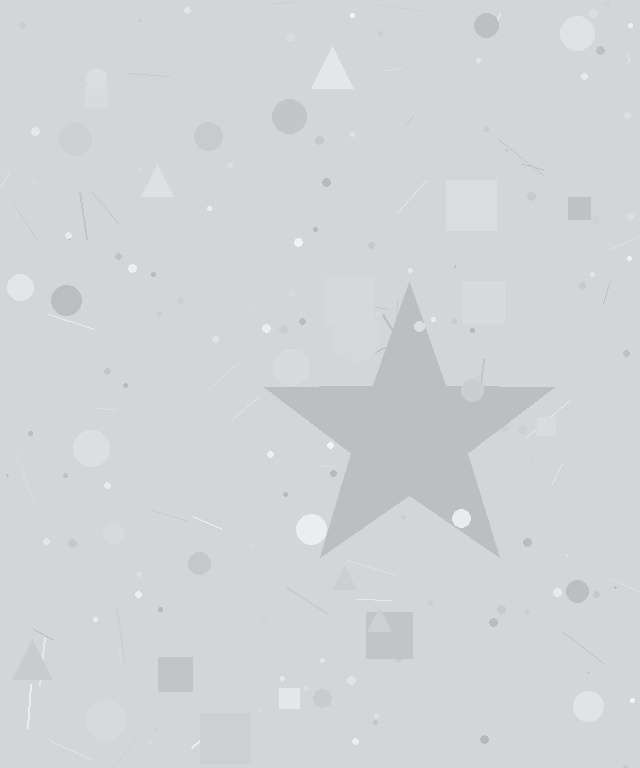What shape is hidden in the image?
A star is hidden in the image.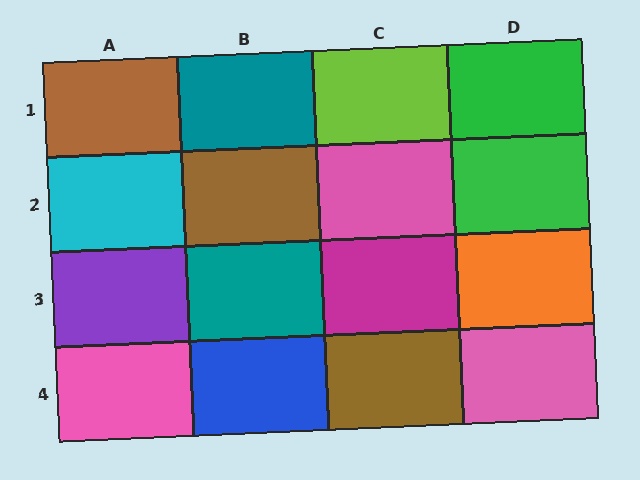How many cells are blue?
1 cell is blue.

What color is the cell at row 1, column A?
Brown.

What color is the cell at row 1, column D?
Green.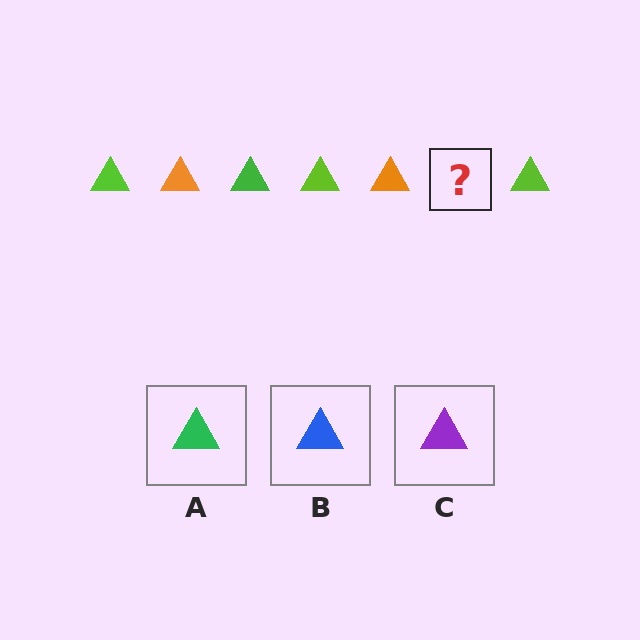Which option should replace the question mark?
Option A.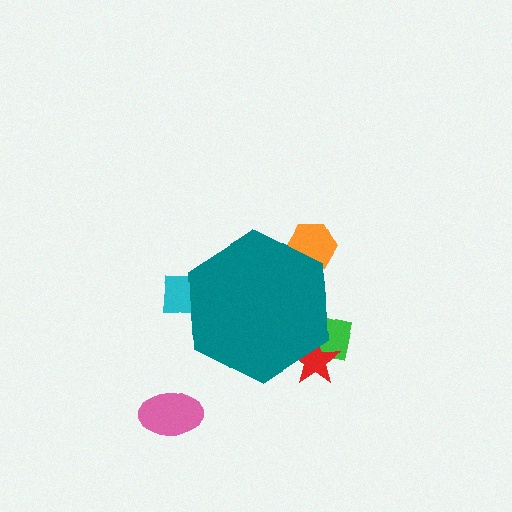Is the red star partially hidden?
Yes, the red star is partially hidden behind the teal hexagon.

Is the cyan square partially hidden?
Yes, the cyan square is partially hidden behind the teal hexagon.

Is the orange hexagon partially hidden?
Yes, the orange hexagon is partially hidden behind the teal hexagon.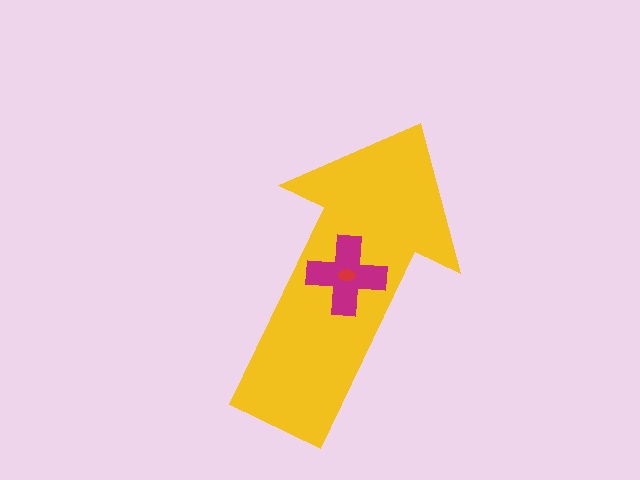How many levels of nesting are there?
3.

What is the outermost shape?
The yellow arrow.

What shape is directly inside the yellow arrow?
The magenta cross.